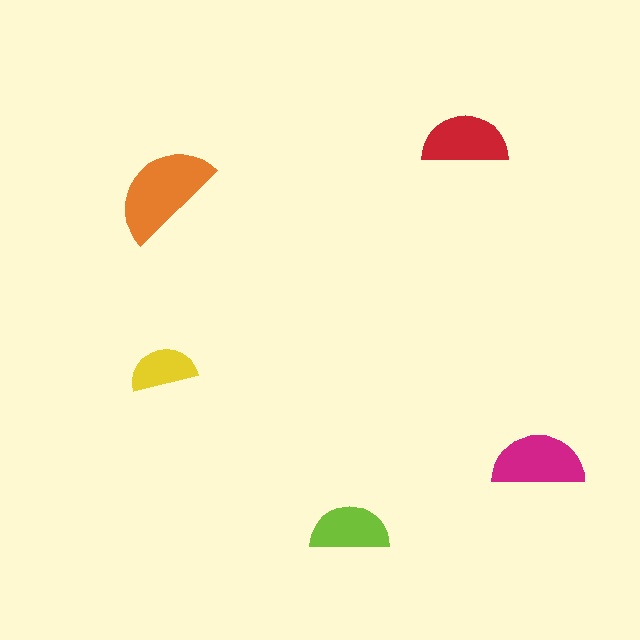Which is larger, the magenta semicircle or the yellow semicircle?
The magenta one.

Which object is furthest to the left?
The orange semicircle is leftmost.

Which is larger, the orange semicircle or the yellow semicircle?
The orange one.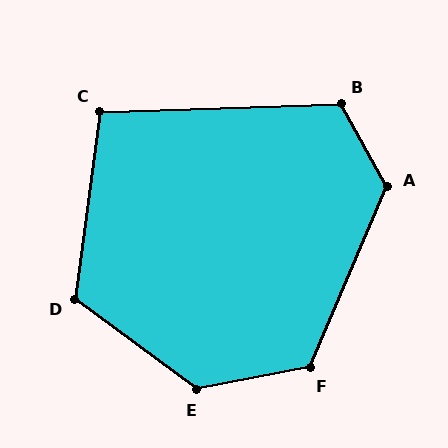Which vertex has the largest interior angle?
E, at approximately 133 degrees.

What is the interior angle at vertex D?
Approximately 119 degrees (obtuse).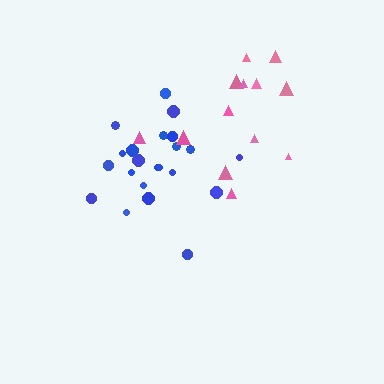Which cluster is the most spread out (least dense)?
Pink.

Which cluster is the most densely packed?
Blue.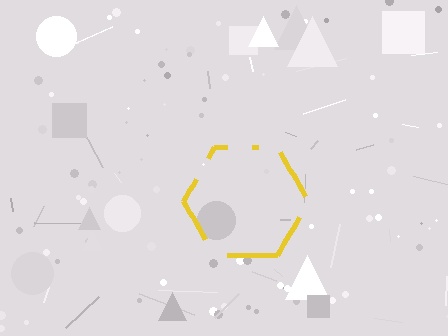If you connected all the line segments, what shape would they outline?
They would outline a hexagon.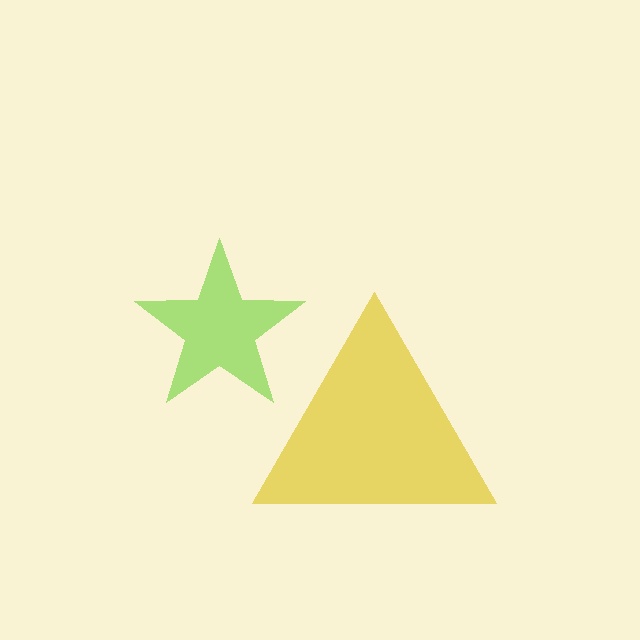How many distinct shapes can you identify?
There are 2 distinct shapes: a yellow triangle, a lime star.